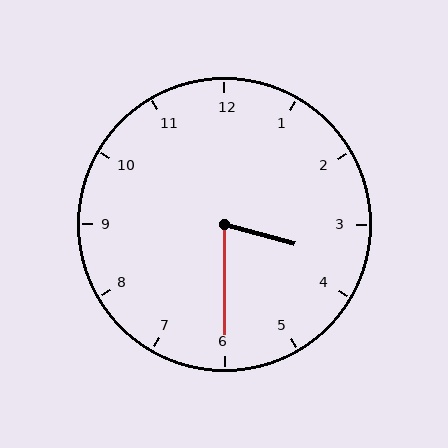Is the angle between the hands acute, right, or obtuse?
It is acute.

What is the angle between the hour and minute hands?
Approximately 75 degrees.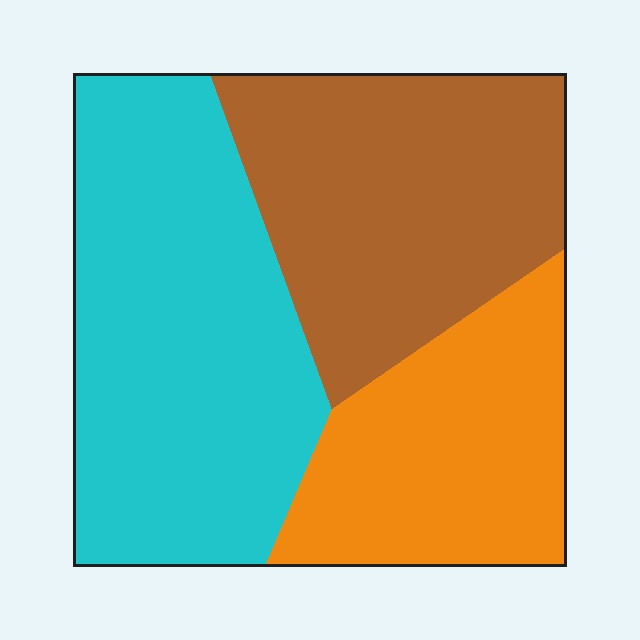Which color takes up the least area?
Orange, at roughly 25%.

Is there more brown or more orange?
Brown.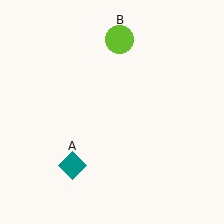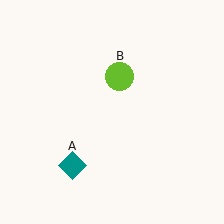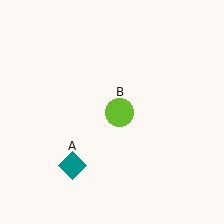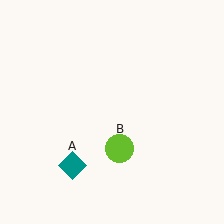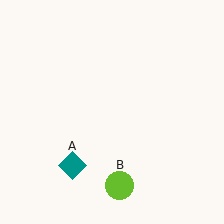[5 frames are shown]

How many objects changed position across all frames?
1 object changed position: lime circle (object B).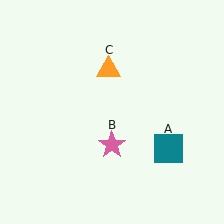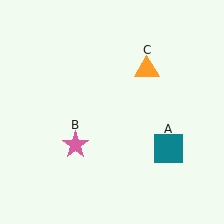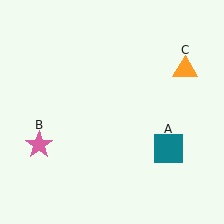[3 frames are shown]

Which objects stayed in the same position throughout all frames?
Teal square (object A) remained stationary.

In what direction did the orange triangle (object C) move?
The orange triangle (object C) moved right.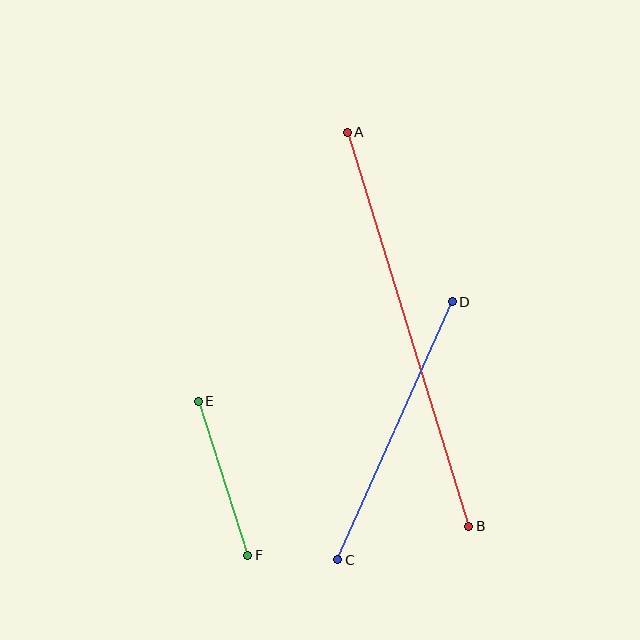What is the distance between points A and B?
The distance is approximately 412 pixels.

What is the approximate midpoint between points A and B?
The midpoint is at approximately (408, 329) pixels.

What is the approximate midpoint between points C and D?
The midpoint is at approximately (395, 431) pixels.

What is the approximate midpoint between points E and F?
The midpoint is at approximately (223, 478) pixels.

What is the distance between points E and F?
The distance is approximately 162 pixels.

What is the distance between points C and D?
The distance is approximately 282 pixels.